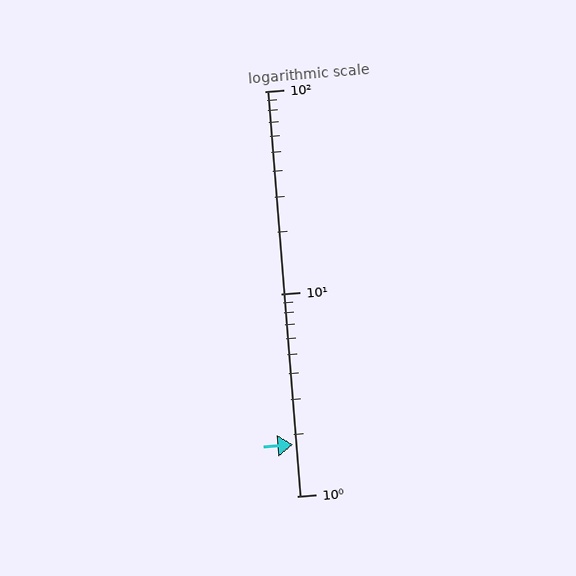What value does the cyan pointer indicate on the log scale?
The pointer indicates approximately 1.8.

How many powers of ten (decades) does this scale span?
The scale spans 2 decades, from 1 to 100.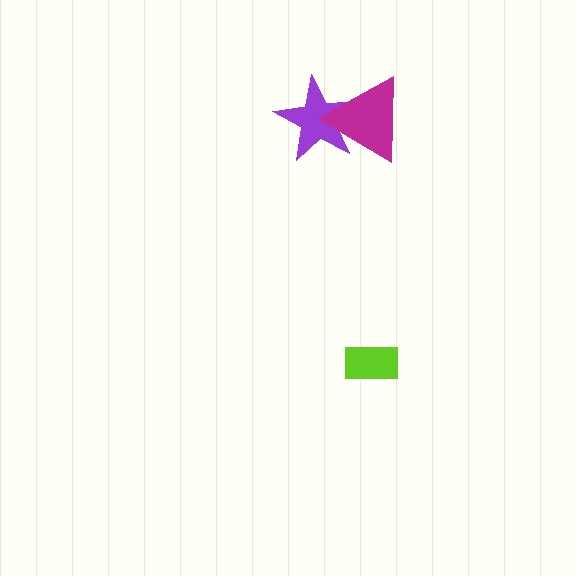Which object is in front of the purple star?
The magenta triangle is in front of the purple star.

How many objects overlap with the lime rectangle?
0 objects overlap with the lime rectangle.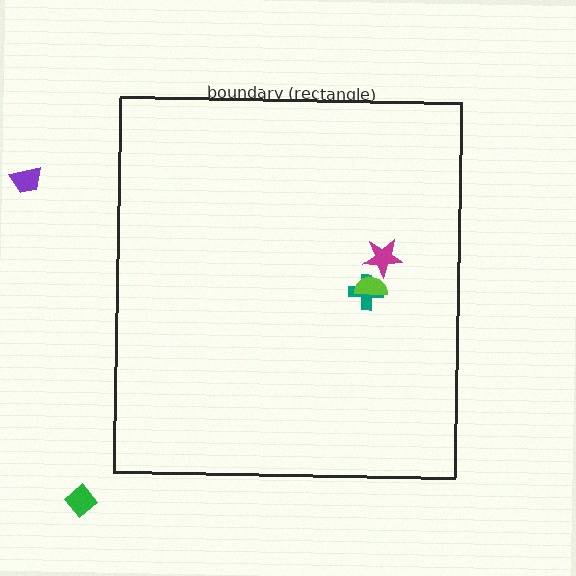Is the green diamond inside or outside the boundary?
Outside.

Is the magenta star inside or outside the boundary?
Inside.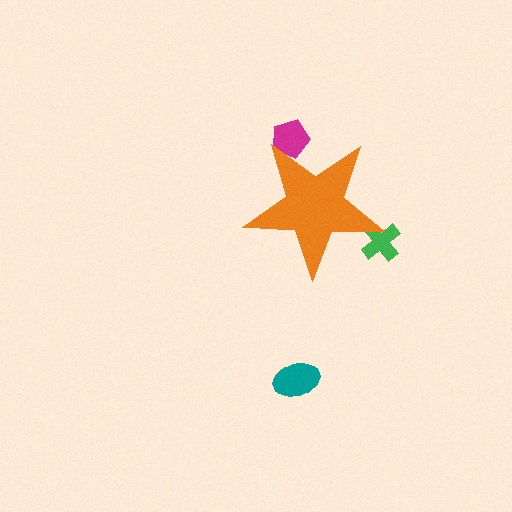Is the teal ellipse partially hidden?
No, the teal ellipse is fully visible.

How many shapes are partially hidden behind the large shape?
2 shapes are partially hidden.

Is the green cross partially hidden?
Yes, the green cross is partially hidden behind the orange star.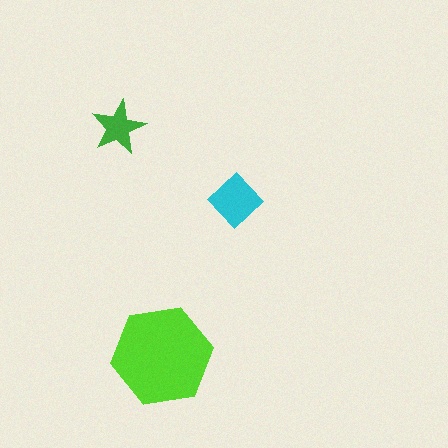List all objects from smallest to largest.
The green star, the cyan diamond, the lime hexagon.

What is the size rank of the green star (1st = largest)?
3rd.